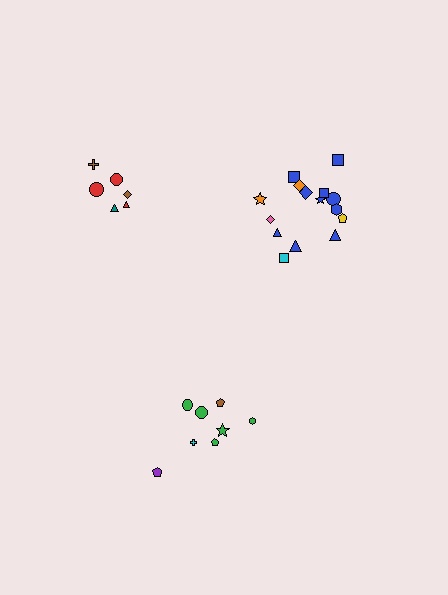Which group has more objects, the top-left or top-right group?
The top-right group.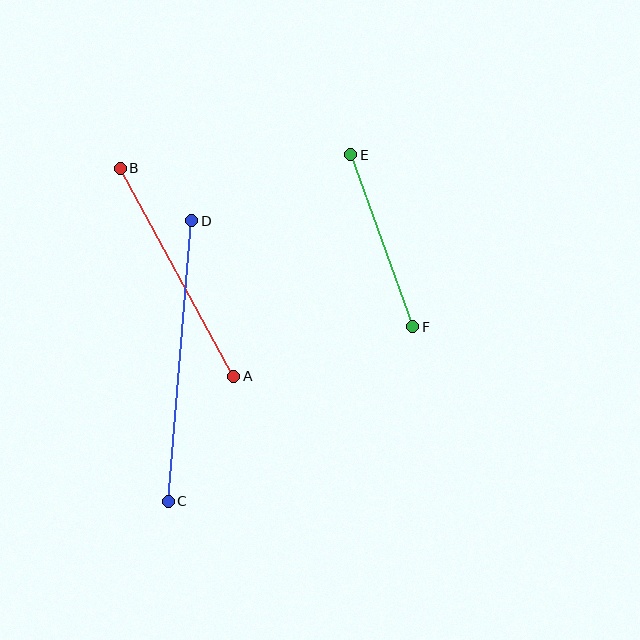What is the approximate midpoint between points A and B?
The midpoint is at approximately (177, 272) pixels.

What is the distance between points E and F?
The distance is approximately 183 pixels.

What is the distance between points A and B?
The distance is approximately 237 pixels.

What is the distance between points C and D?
The distance is approximately 281 pixels.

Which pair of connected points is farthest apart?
Points C and D are farthest apart.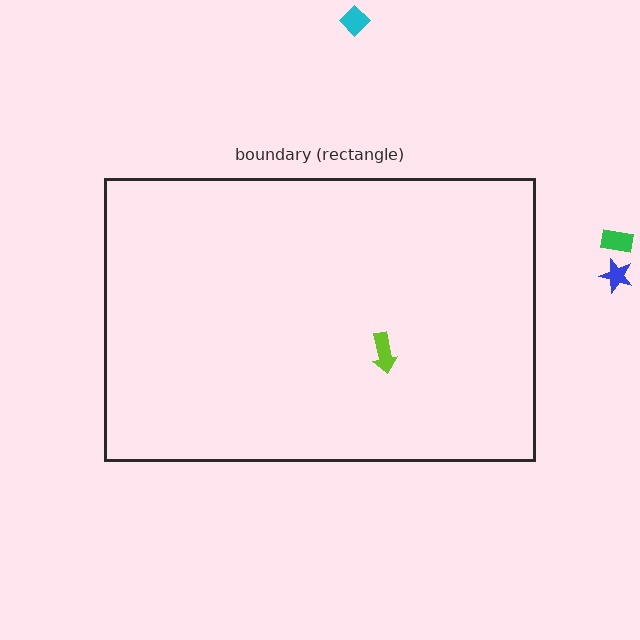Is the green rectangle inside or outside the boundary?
Outside.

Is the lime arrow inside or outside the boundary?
Inside.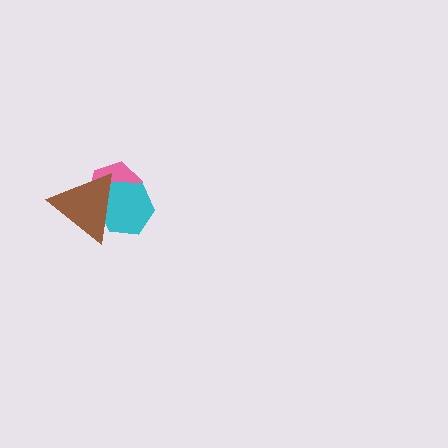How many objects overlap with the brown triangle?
2 objects overlap with the brown triangle.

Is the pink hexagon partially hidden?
Yes, it is partially covered by another shape.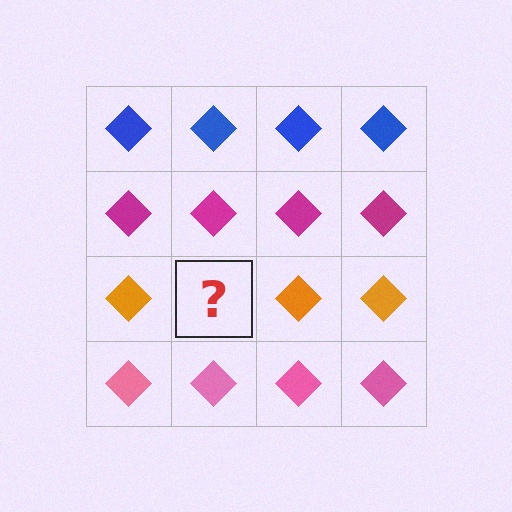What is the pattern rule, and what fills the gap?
The rule is that each row has a consistent color. The gap should be filled with an orange diamond.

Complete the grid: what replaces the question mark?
The question mark should be replaced with an orange diamond.